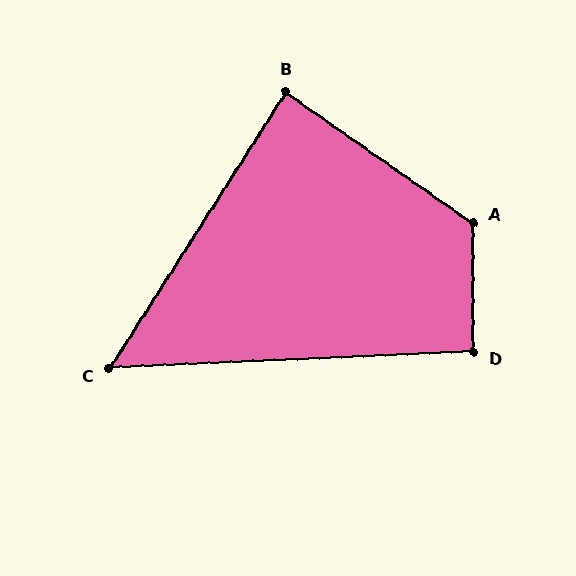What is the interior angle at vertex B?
Approximately 88 degrees (approximately right).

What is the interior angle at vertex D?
Approximately 92 degrees (approximately right).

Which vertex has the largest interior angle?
A, at approximately 125 degrees.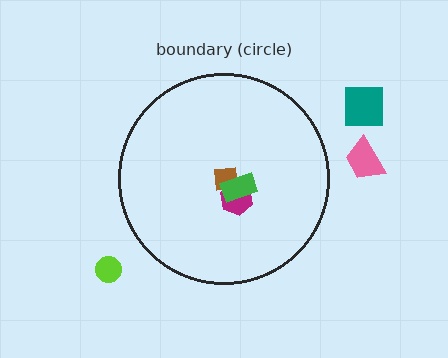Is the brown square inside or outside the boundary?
Inside.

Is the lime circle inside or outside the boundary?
Outside.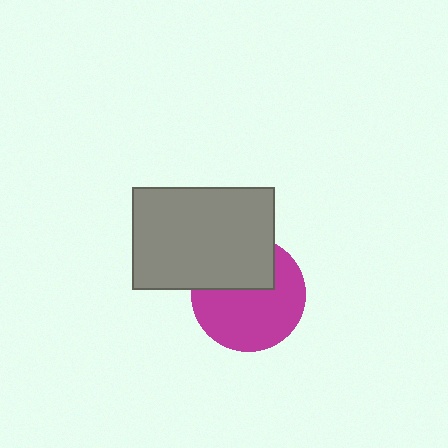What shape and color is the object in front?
The object in front is a gray rectangle.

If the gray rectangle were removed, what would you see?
You would see the complete magenta circle.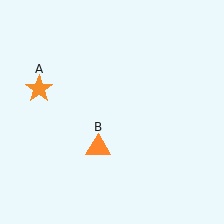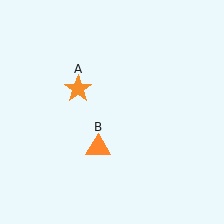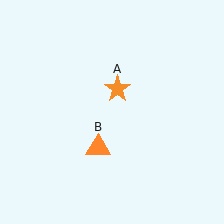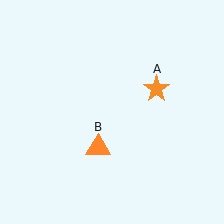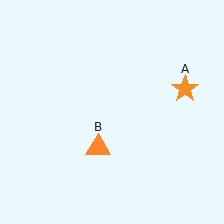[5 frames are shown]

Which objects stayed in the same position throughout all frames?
Orange triangle (object B) remained stationary.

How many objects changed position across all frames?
1 object changed position: orange star (object A).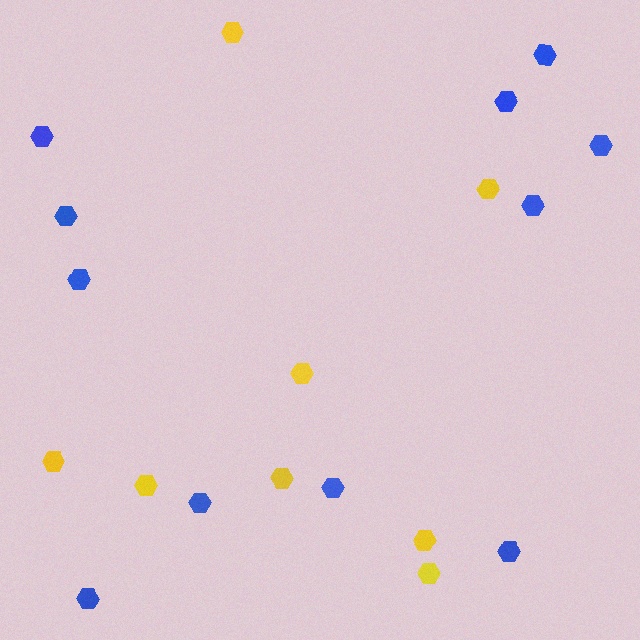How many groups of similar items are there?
There are 2 groups: one group of yellow hexagons (8) and one group of blue hexagons (11).